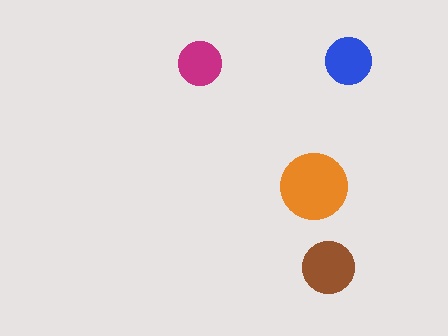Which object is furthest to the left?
The magenta circle is leftmost.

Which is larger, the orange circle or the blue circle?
The orange one.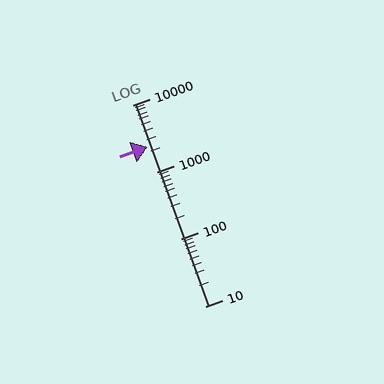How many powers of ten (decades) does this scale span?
The scale spans 3 decades, from 10 to 10000.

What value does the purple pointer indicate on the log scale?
The pointer indicates approximately 2400.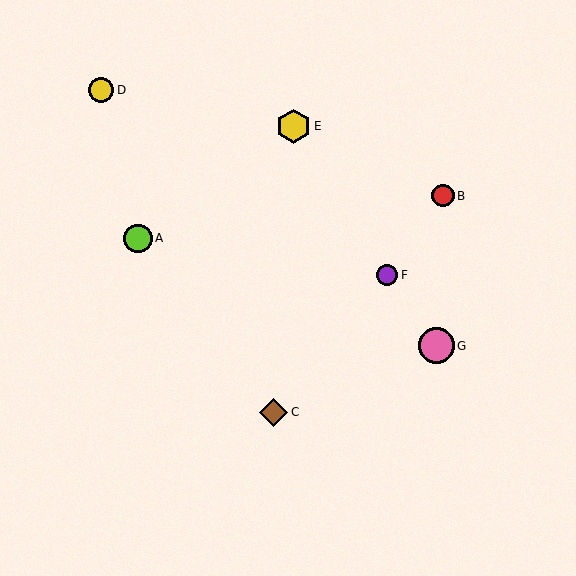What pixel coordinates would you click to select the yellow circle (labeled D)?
Click at (101, 90) to select the yellow circle D.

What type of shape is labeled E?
Shape E is a yellow hexagon.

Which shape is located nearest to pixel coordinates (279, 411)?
The brown diamond (labeled C) at (273, 412) is nearest to that location.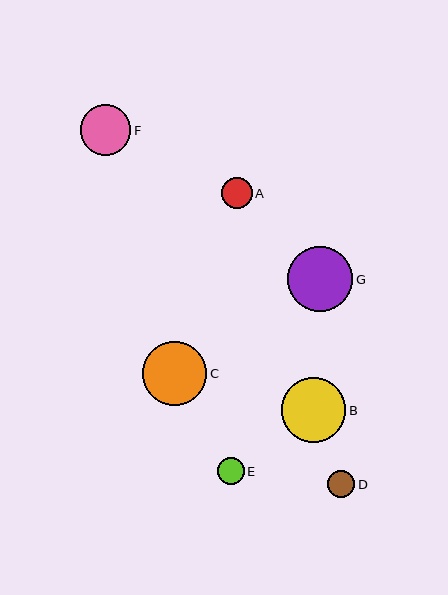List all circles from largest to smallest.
From largest to smallest: G, C, B, F, A, E, D.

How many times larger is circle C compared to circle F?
Circle C is approximately 1.3 times the size of circle F.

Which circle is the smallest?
Circle D is the smallest with a size of approximately 27 pixels.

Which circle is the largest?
Circle G is the largest with a size of approximately 65 pixels.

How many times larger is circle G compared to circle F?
Circle G is approximately 1.3 times the size of circle F.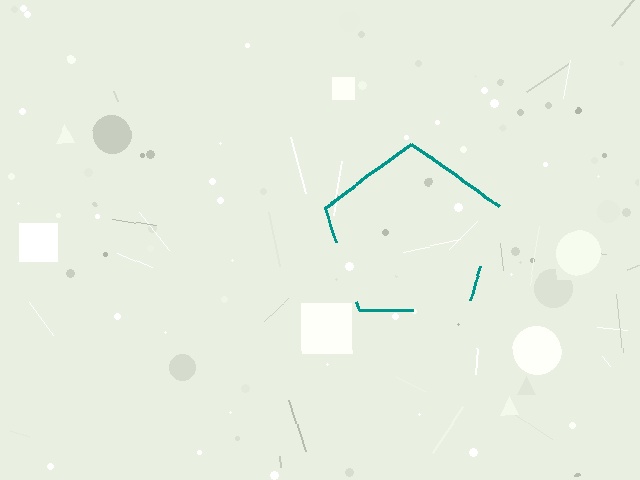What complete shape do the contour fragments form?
The contour fragments form a pentagon.